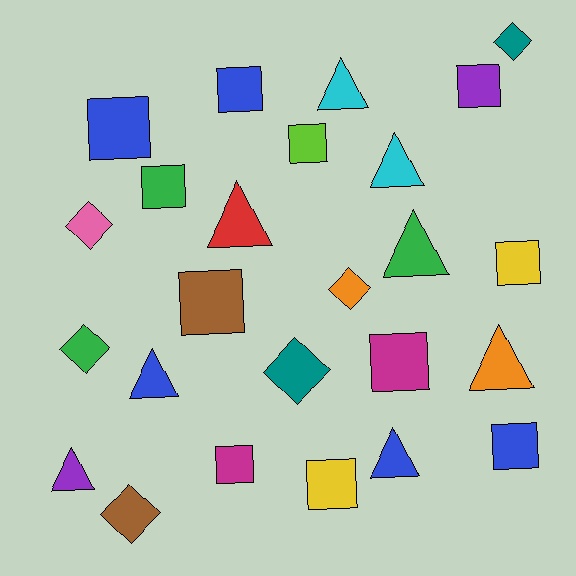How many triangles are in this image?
There are 8 triangles.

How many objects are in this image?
There are 25 objects.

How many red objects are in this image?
There is 1 red object.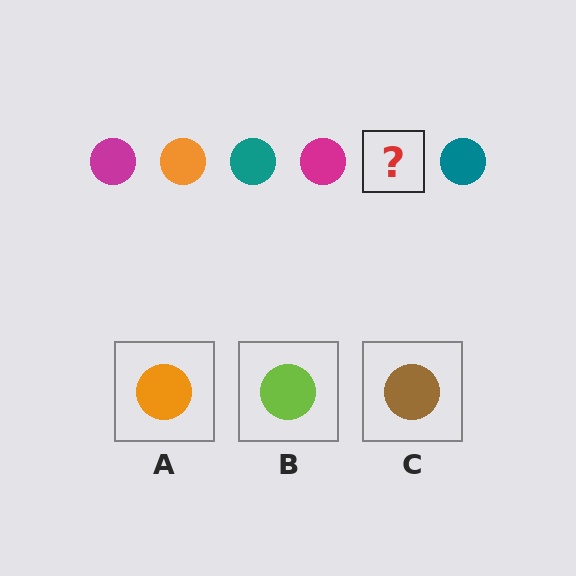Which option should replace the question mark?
Option A.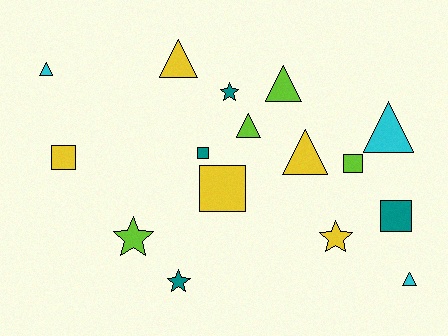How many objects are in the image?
There are 16 objects.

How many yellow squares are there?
There are 2 yellow squares.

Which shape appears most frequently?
Triangle, with 7 objects.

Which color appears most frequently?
Yellow, with 5 objects.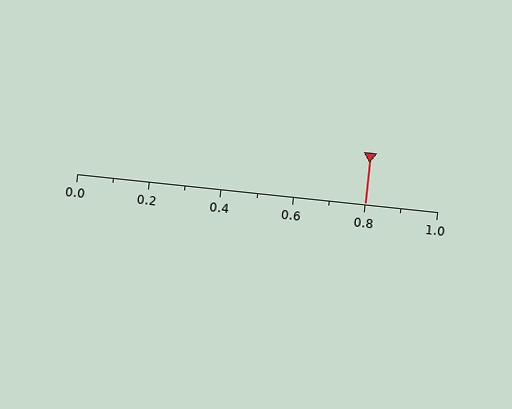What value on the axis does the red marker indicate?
The marker indicates approximately 0.8.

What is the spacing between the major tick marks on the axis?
The major ticks are spaced 0.2 apart.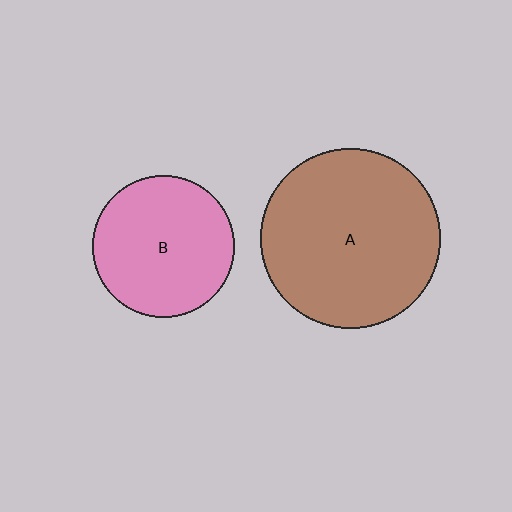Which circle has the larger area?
Circle A (brown).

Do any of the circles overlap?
No, none of the circles overlap.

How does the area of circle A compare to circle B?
Approximately 1.6 times.